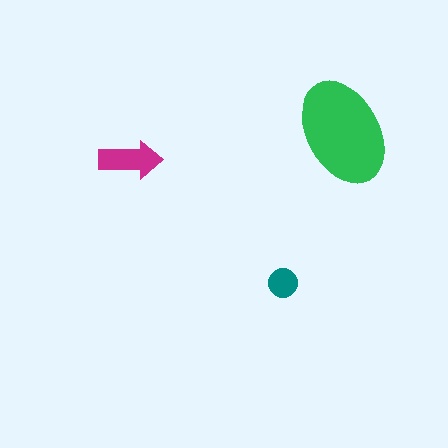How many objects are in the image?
There are 3 objects in the image.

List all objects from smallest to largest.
The teal circle, the magenta arrow, the green ellipse.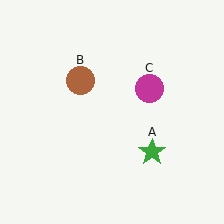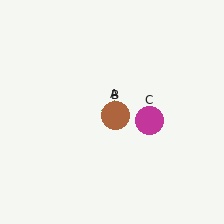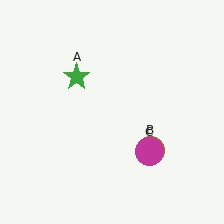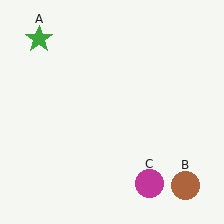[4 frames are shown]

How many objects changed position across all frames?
3 objects changed position: green star (object A), brown circle (object B), magenta circle (object C).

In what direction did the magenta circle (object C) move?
The magenta circle (object C) moved down.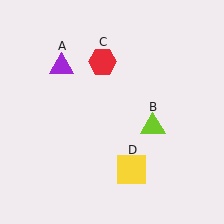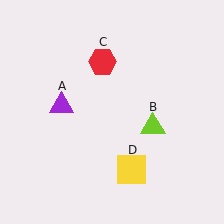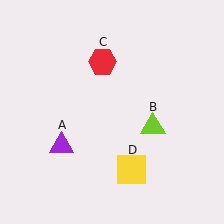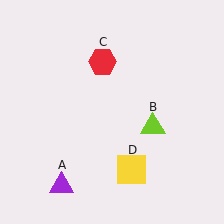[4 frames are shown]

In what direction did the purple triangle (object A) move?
The purple triangle (object A) moved down.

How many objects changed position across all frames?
1 object changed position: purple triangle (object A).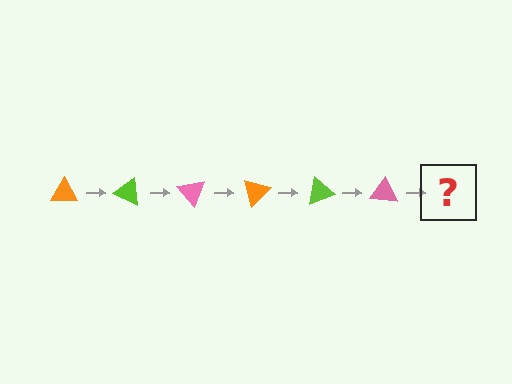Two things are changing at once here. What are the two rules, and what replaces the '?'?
The two rules are that it rotates 25 degrees each step and the color cycles through orange, lime, and pink. The '?' should be an orange triangle, rotated 150 degrees from the start.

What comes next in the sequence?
The next element should be an orange triangle, rotated 150 degrees from the start.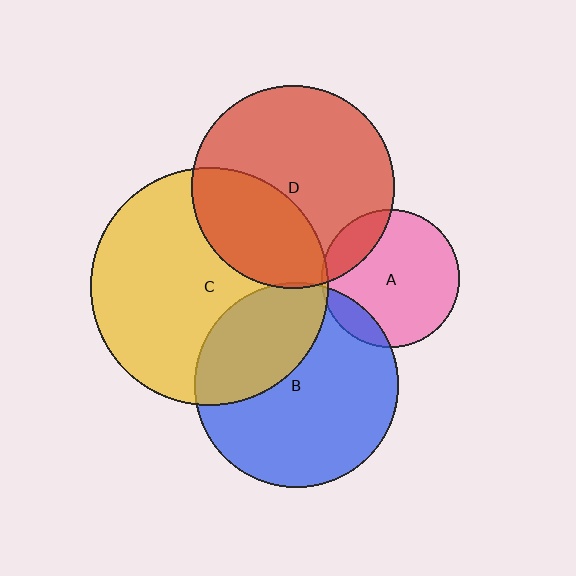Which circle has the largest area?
Circle C (yellow).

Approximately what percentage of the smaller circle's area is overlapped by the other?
Approximately 35%.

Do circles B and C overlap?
Yes.